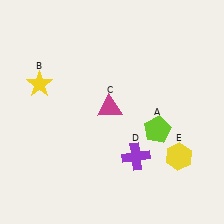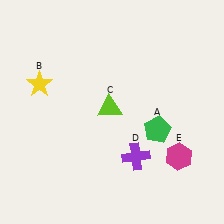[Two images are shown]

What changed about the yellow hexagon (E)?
In Image 1, E is yellow. In Image 2, it changed to magenta.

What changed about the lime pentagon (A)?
In Image 1, A is lime. In Image 2, it changed to green.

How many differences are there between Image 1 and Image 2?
There are 3 differences between the two images.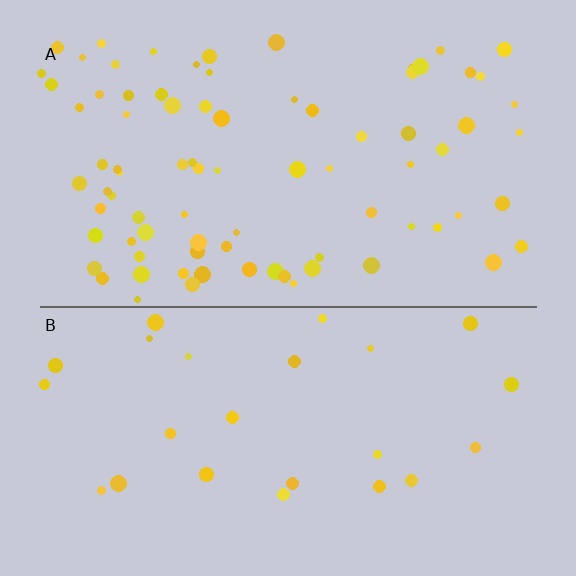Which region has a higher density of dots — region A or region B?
A (the top).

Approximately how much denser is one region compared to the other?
Approximately 3.3× — region A over region B.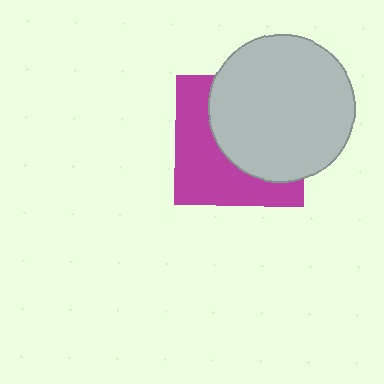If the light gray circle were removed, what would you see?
You would see the complete magenta square.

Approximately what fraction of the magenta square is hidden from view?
Roughly 53% of the magenta square is hidden behind the light gray circle.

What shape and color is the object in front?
The object in front is a light gray circle.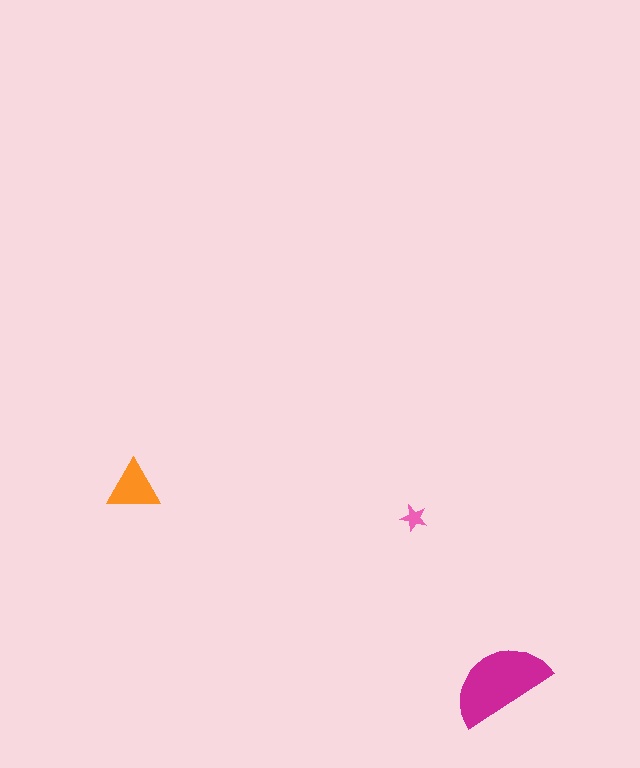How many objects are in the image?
There are 3 objects in the image.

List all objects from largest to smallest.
The magenta semicircle, the orange triangle, the pink star.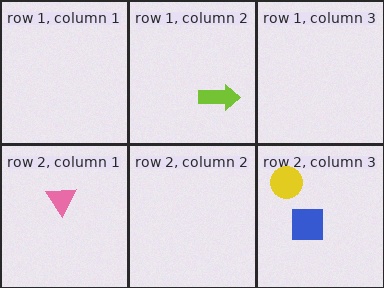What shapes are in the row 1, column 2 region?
The lime arrow.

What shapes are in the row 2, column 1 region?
The pink triangle.